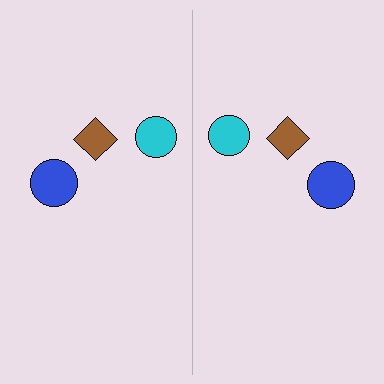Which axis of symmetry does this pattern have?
The pattern has a vertical axis of symmetry running through the center of the image.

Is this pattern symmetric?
Yes, this pattern has bilateral (reflection) symmetry.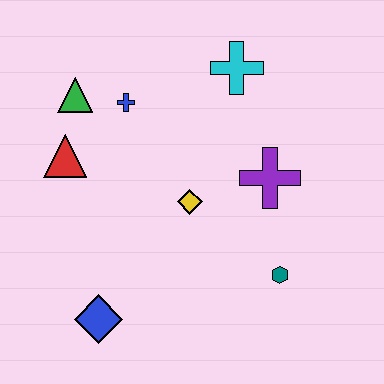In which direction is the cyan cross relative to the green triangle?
The cyan cross is to the right of the green triangle.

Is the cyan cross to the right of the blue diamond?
Yes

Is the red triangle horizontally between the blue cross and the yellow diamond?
No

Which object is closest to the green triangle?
The blue cross is closest to the green triangle.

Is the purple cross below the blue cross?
Yes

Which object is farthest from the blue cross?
The teal hexagon is farthest from the blue cross.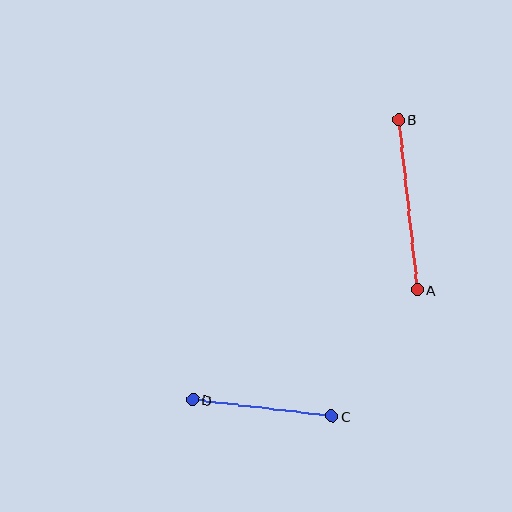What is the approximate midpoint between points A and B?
The midpoint is at approximately (408, 205) pixels.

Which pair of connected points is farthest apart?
Points A and B are farthest apart.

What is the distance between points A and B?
The distance is approximately 171 pixels.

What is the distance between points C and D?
The distance is approximately 140 pixels.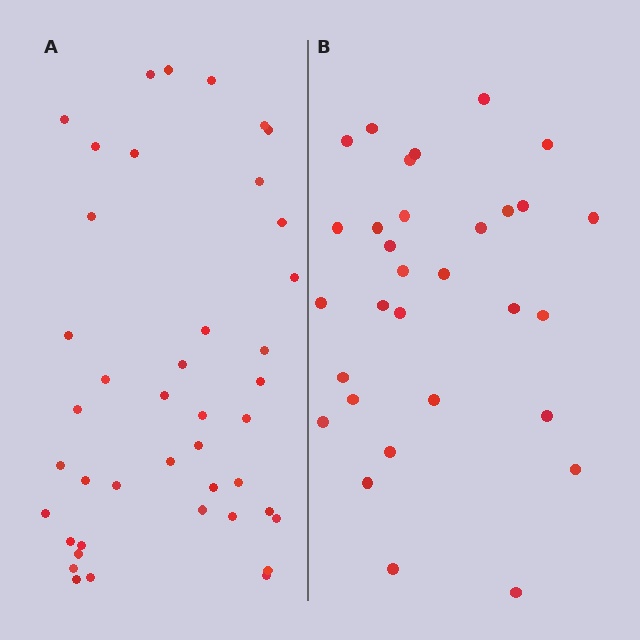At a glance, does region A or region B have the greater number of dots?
Region A (the left region) has more dots.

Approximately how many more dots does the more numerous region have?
Region A has roughly 12 or so more dots than region B.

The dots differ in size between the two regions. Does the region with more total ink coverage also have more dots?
No. Region B has more total ink coverage because its dots are larger, but region A actually contains more individual dots. Total area can be misleading — the number of items is what matters here.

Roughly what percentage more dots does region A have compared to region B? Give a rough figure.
About 35% more.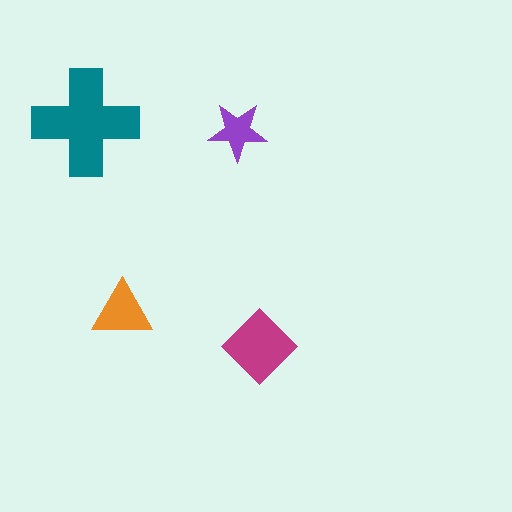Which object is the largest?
The teal cross.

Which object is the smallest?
The purple star.